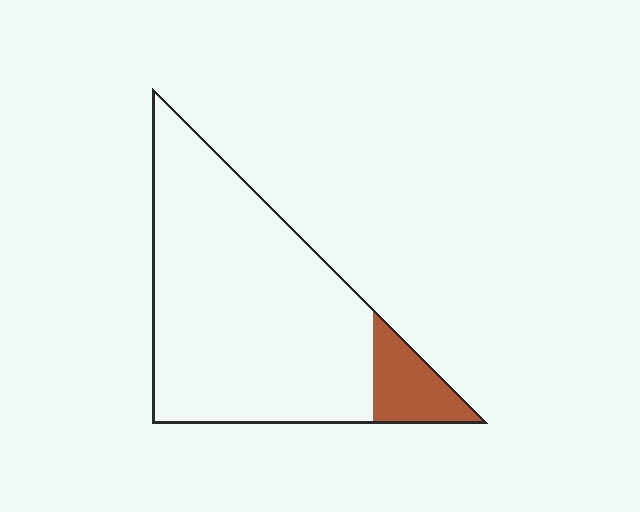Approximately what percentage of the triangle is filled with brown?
Approximately 10%.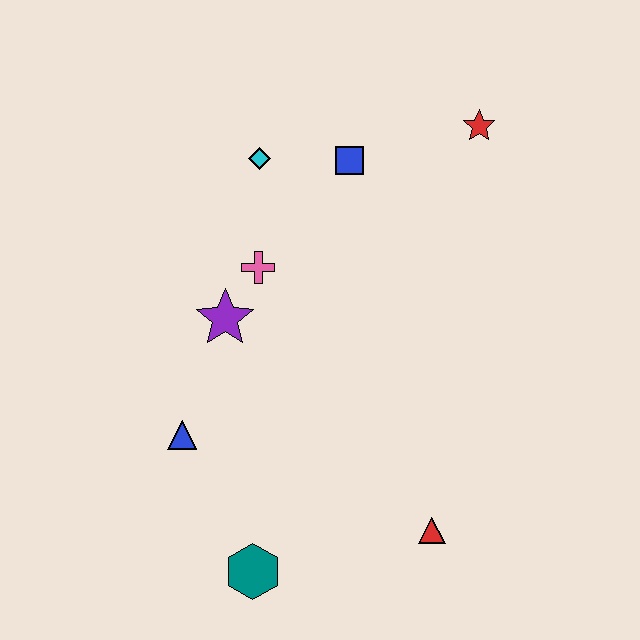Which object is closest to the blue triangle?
The purple star is closest to the blue triangle.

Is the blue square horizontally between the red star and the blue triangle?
Yes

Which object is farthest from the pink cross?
The red triangle is farthest from the pink cross.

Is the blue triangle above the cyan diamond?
No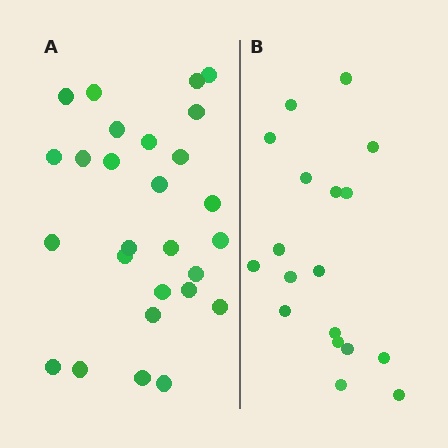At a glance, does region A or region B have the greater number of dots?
Region A (the left region) has more dots.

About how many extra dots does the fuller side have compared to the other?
Region A has roughly 8 or so more dots than region B.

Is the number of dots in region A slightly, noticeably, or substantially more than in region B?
Region A has substantially more. The ratio is roughly 1.5 to 1.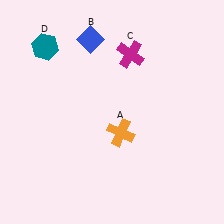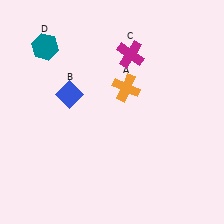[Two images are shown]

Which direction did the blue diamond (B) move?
The blue diamond (B) moved down.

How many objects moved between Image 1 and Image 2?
2 objects moved between the two images.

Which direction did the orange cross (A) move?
The orange cross (A) moved up.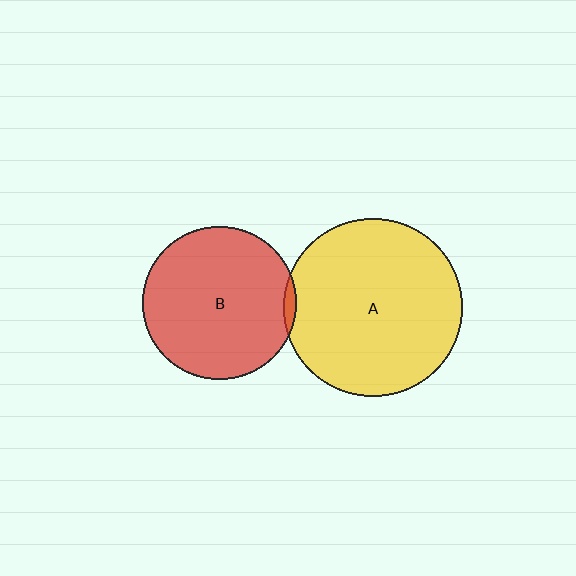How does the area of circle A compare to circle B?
Approximately 1.4 times.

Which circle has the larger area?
Circle A (yellow).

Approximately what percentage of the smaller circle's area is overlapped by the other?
Approximately 5%.